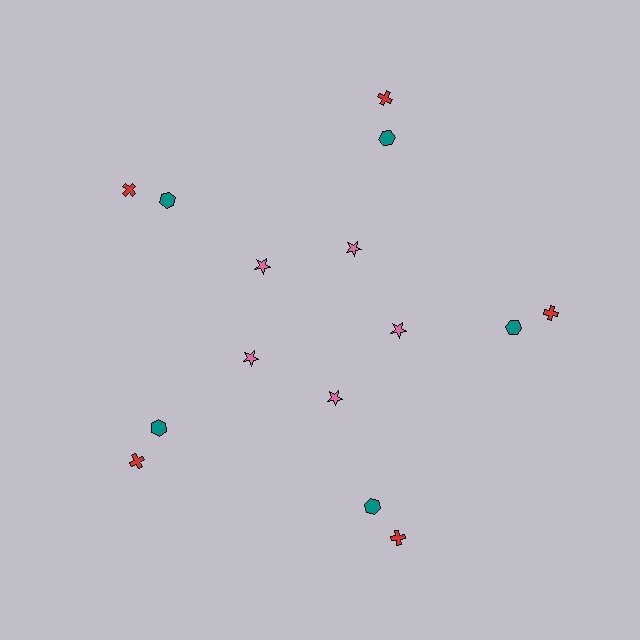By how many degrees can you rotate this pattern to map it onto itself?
The pattern maps onto itself every 72 degrees of rotation.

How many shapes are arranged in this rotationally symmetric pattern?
There are 15 shapes, arranged in 5 groups of 3.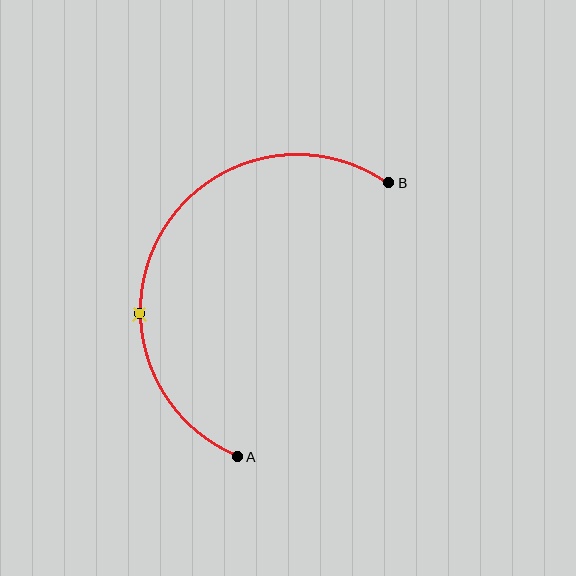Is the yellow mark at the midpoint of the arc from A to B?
No. The yellow mark lies on the arc but is closer to endpoint A. The arc midpoint would be at the point on the curve equidistant along the arc from both A and B.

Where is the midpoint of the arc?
The arc midpoint is the point on the curve farthest from the straight line joining A and B. It sits to the left of that line.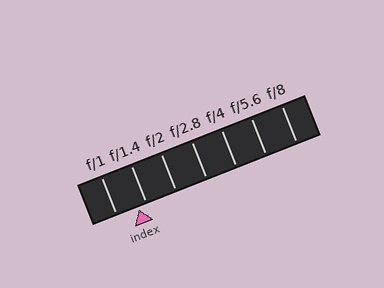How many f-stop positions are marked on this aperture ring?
There are 7 f-stop positions marked.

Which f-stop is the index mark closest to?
The index mark is closest to f/1.4.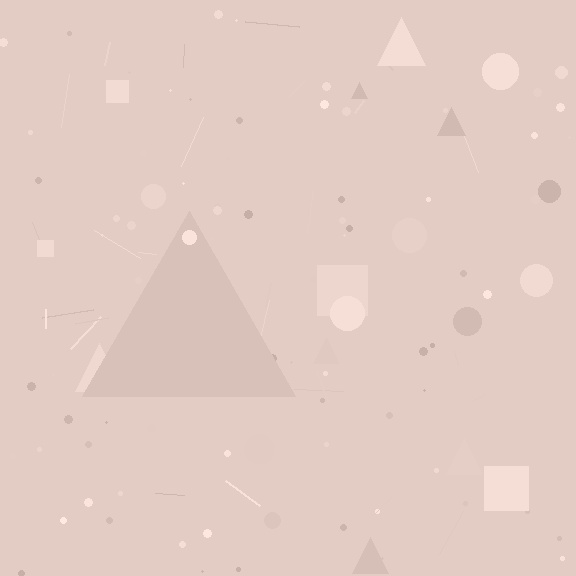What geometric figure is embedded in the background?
A triangle is embedded in the background.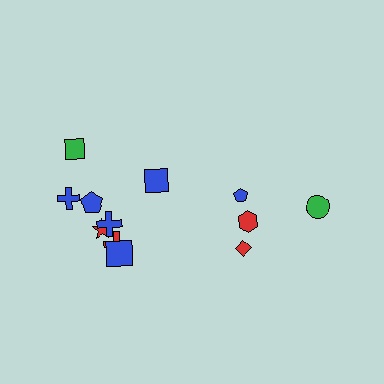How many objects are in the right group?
There are 4 objects.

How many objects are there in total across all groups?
There are 12 objects.